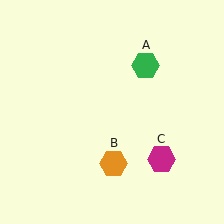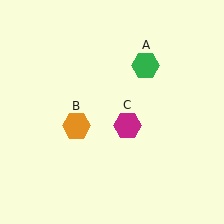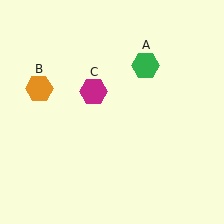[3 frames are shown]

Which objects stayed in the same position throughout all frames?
Green hexagon (object A) remained stationary.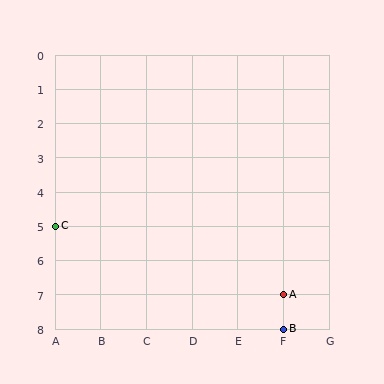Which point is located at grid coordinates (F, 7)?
Point A is at (F, 7).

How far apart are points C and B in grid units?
Points C and B are 5 columns and 3 rows apart (about 5.8 grid units diagonally).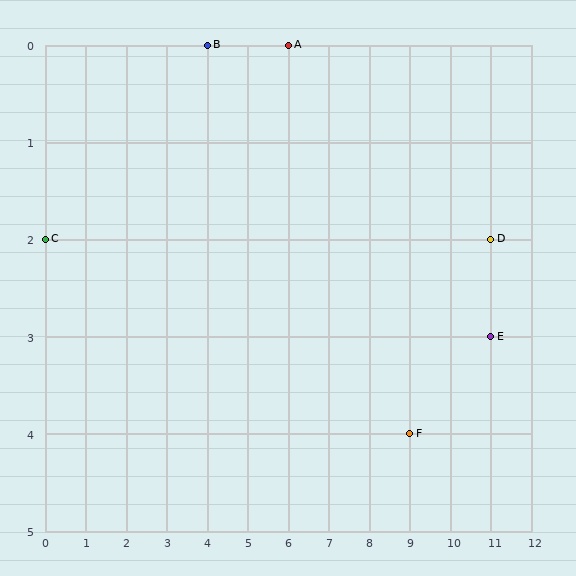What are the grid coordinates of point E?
Point E is at grid coordinates (11, 3).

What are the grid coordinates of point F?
Point F is at grid coordinates (9, 4).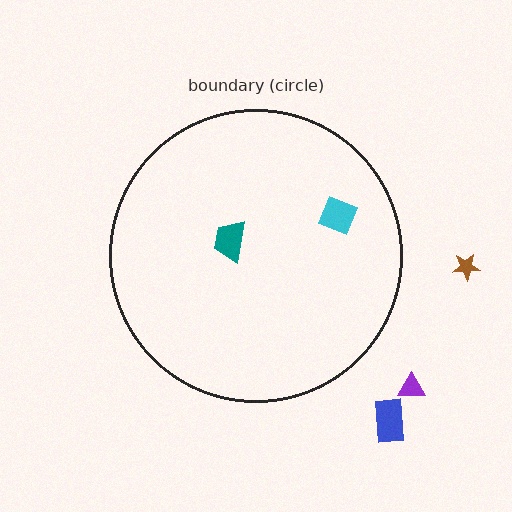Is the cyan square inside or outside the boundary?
Inside.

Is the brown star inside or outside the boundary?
Outside.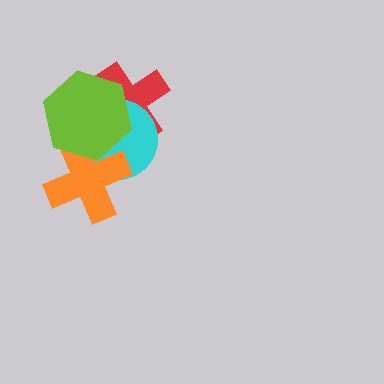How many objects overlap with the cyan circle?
3 objects overlap with the cyan circle.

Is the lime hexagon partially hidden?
No, no other shape covers it.